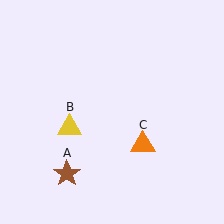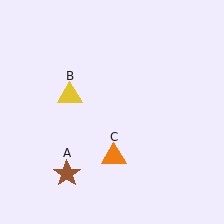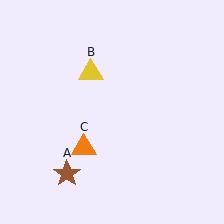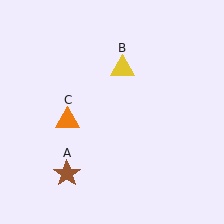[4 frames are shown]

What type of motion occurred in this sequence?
The yellow triangle (object B), orange triangle (object C) rotated clockwise around the center of the scene.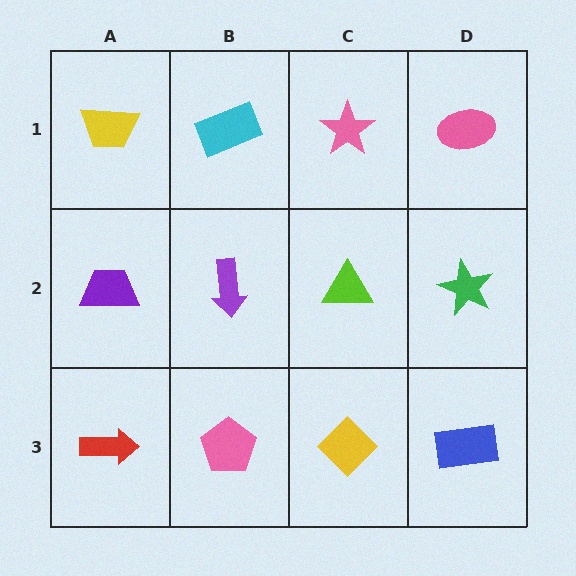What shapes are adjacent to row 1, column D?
A green star (row 2, column D), a pink star (row 1, column C).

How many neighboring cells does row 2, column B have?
4.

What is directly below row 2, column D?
A blue rectangle.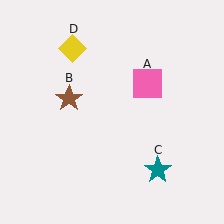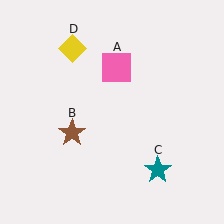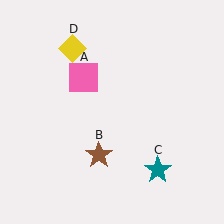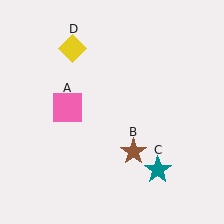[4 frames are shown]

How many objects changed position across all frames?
2 objects changed position: pink square (object A), brown star (object B).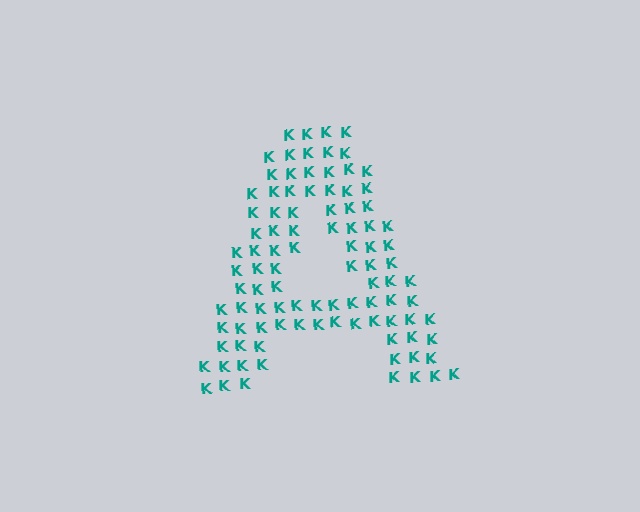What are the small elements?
The small elements are letter K's.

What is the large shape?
The large shape is the letter A.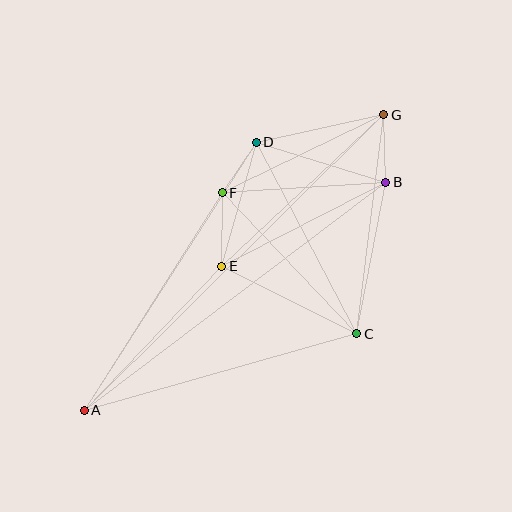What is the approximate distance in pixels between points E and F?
The distance between E and F is approximately 73 pixels.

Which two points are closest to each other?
Points D and F are closest to each other.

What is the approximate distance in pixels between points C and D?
The distance between C and D is approximately 217 pixels.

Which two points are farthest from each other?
Points A and G are farthest from each other.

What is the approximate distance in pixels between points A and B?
The distance between A and B is approximately 378 pixels.